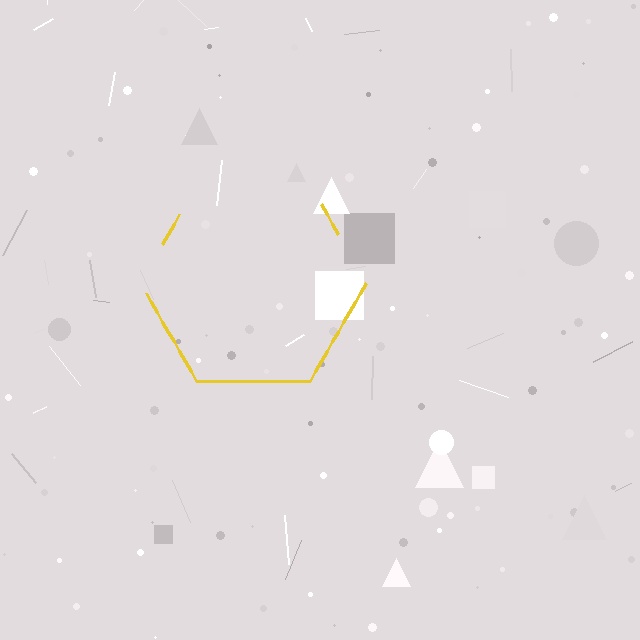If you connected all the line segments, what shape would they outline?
They would outline a hexagon.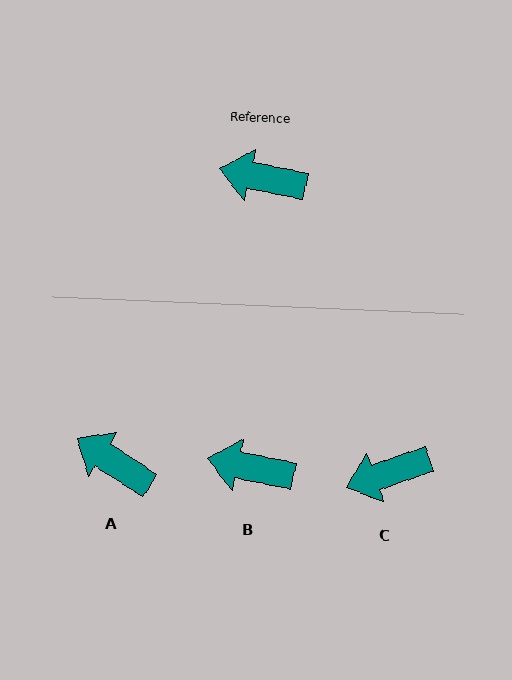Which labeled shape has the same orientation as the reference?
B.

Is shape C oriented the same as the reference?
No, it is off by about 31 degrees.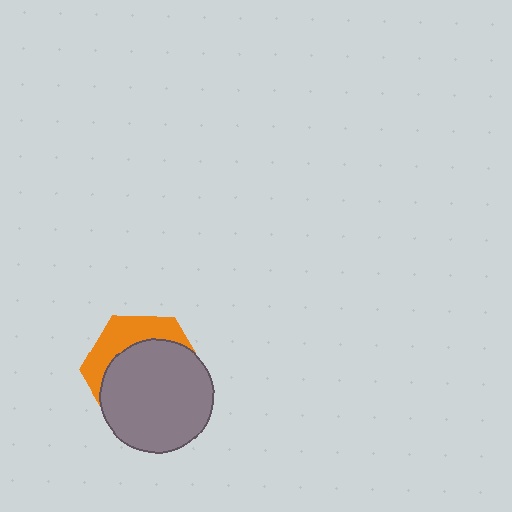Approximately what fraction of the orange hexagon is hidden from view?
Roughly 69% of the orange hexagon is hidden behind the gray circle.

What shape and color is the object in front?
The object in front is a gray circle.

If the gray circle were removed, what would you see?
You would see the complete orange hexagon.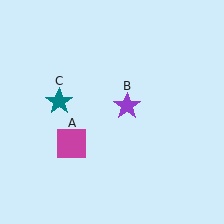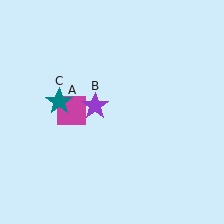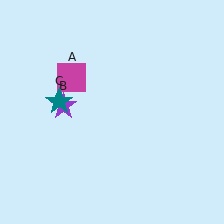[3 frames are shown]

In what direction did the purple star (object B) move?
The purple star (object B) moved left.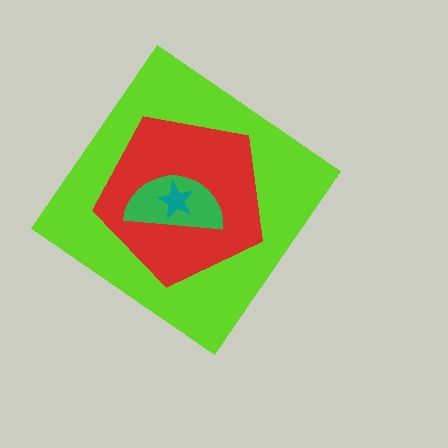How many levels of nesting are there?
4.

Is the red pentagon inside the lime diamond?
Yes.